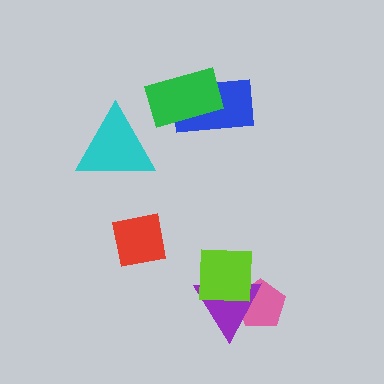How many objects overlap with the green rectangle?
1 object overlaps with the green rectangle.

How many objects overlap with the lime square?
2 objects overlap with the lime square.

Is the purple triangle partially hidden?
Yes, it is partially covered by another shape.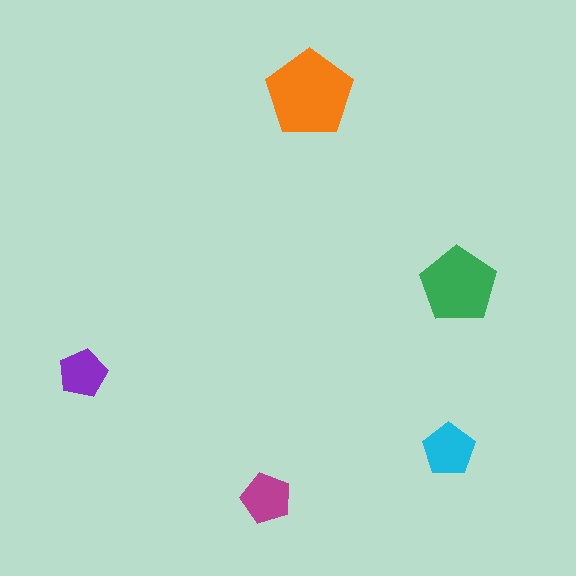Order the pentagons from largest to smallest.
the orange one, the green one, the cyan one, the magenta one, the purple one.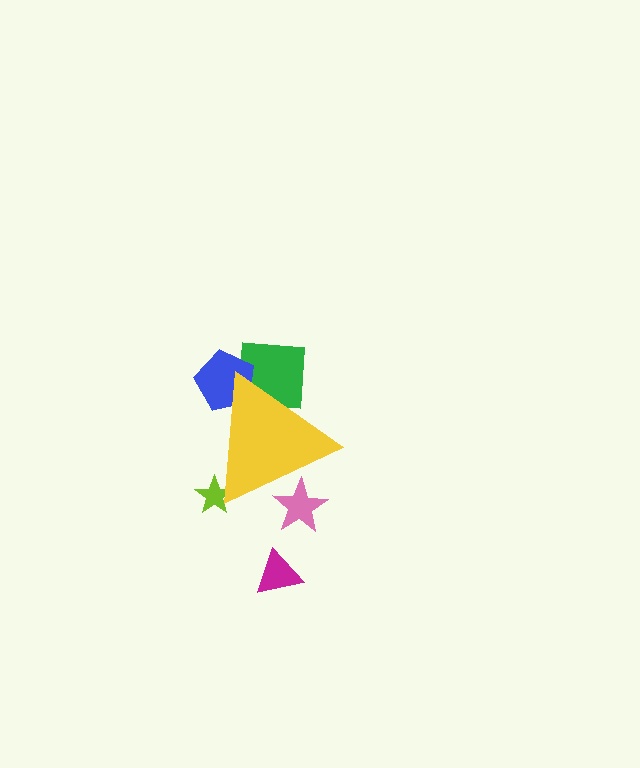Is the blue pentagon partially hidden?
Yes, the blue pentagon is partially hidden behind the yellow triangle.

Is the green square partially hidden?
Yes, the green square is partially hidden behind the yellow triangle.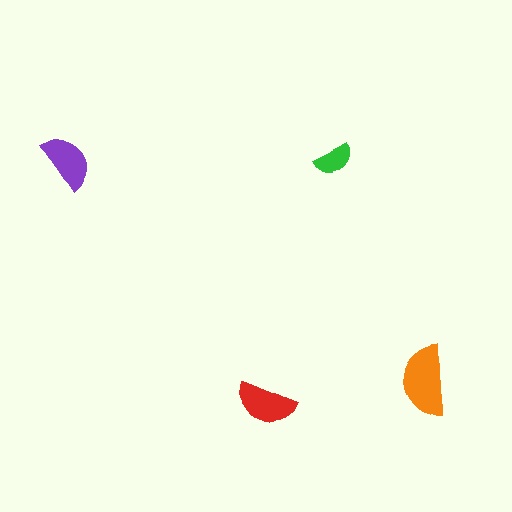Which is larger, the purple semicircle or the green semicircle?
The purple one.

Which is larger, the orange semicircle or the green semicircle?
The orange one.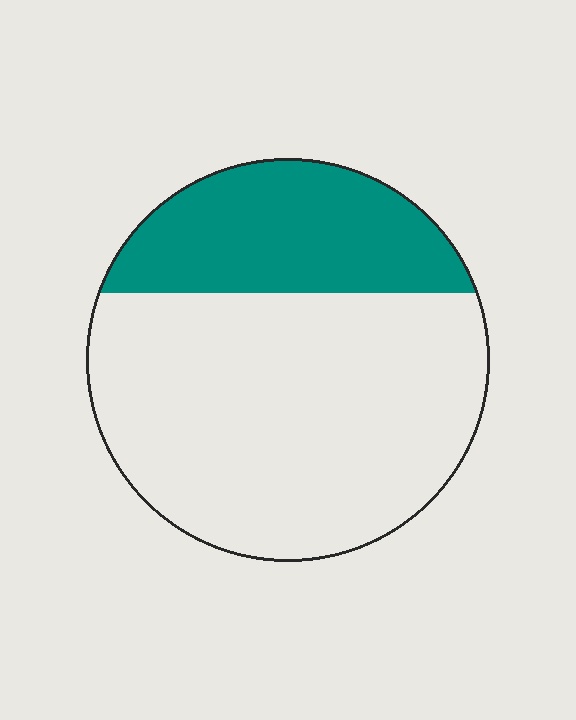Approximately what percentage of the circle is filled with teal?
Approximately 30%.